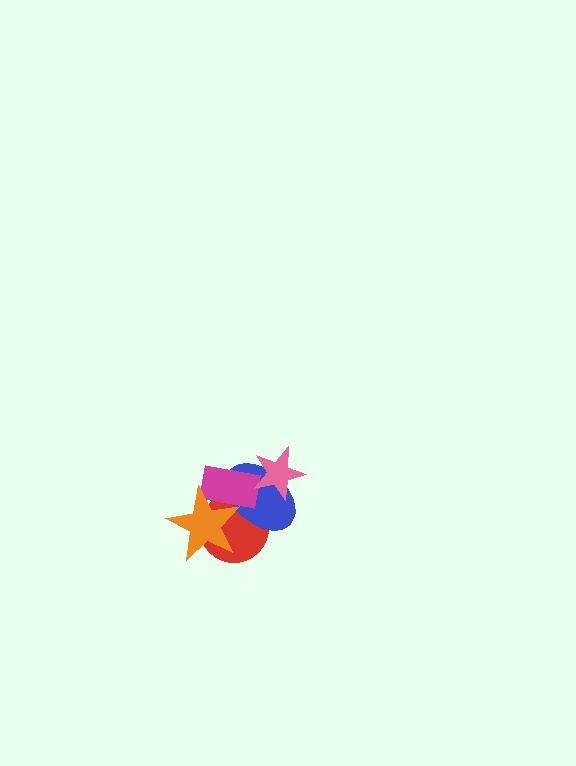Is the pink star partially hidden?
No, no other shape covers it.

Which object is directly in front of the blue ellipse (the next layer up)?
The magenta rectangle is directly in front of the blue ellipse.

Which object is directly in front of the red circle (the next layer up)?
The blue ellipse is directly in front of the red circle.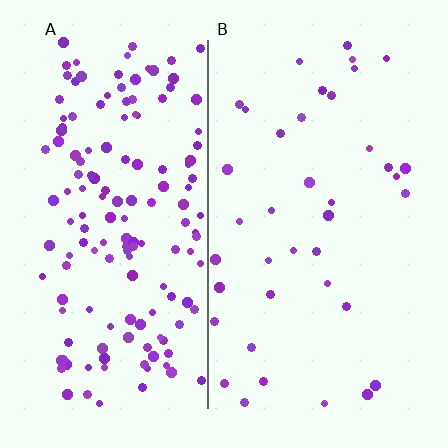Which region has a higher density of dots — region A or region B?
A (the left).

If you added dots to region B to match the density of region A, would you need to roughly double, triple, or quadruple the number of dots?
Approximately quadruple.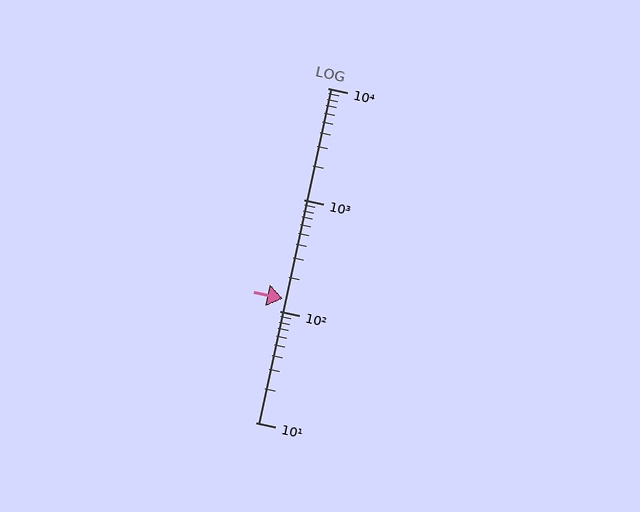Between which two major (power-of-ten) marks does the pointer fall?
The pointer is between 100 and 1000.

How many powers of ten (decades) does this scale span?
The scale spans 3 decades, from 10 to 10000.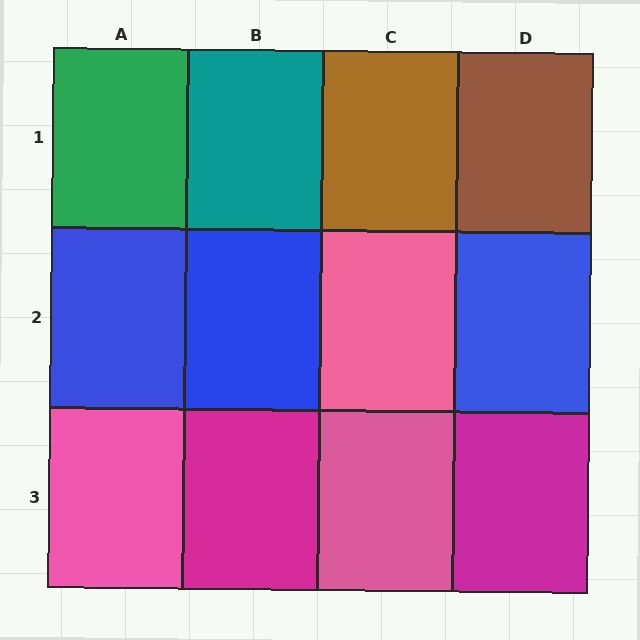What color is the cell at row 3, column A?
Pink.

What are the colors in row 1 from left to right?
Green, teal, brown, brown.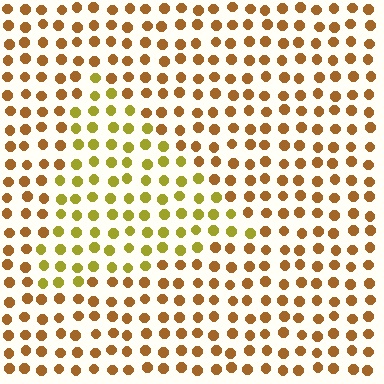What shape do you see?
I see a triangle.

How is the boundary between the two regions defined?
The boundary is defined purely by a slight shift in hue (about 31 degrees). Spacing, size, and orientation are identical on both sides.